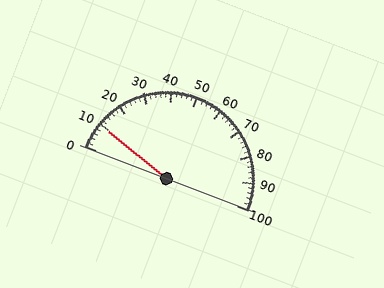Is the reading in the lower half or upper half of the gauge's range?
The reading is in the lower half of the range (0 to 100).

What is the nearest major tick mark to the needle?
The nearest major tick mark is 10.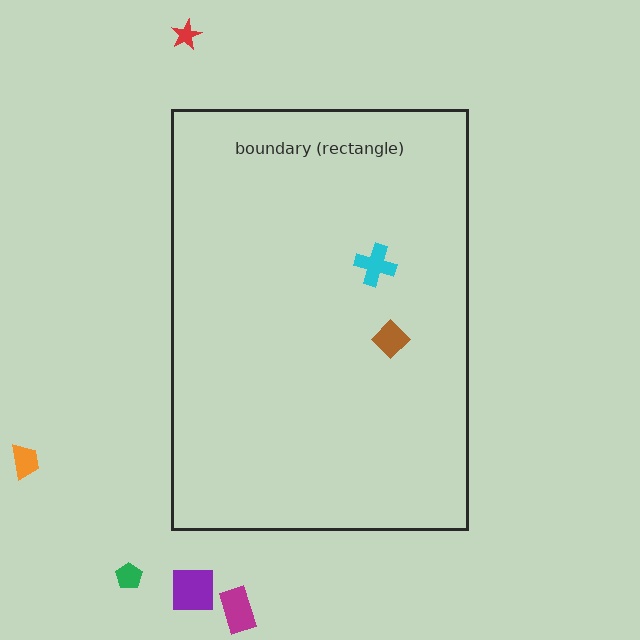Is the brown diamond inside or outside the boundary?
Inside.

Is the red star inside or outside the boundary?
Outside.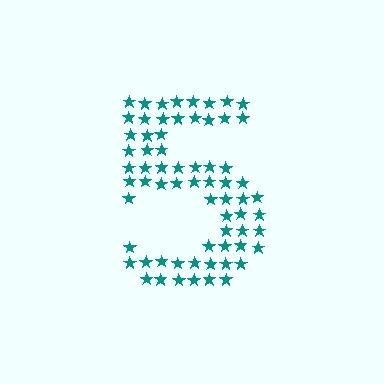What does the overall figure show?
The overall figure shows the digit 5.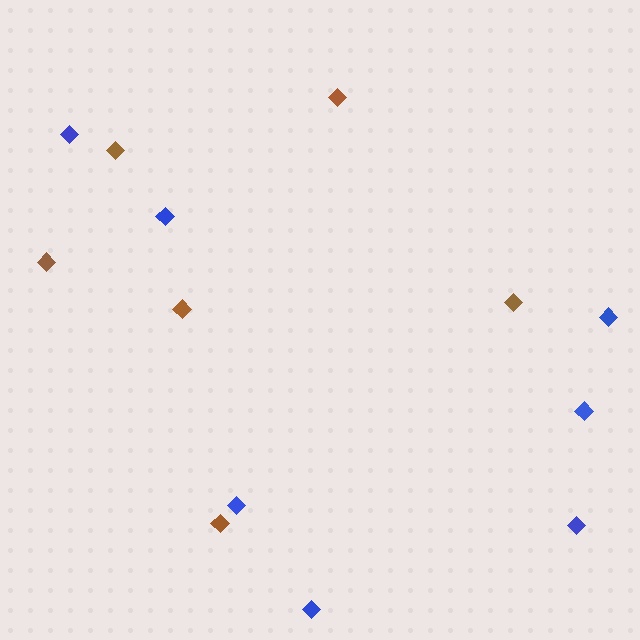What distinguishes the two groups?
There are 2 groups: one group of blue diamonds (7) and one group of brown diamonds (6).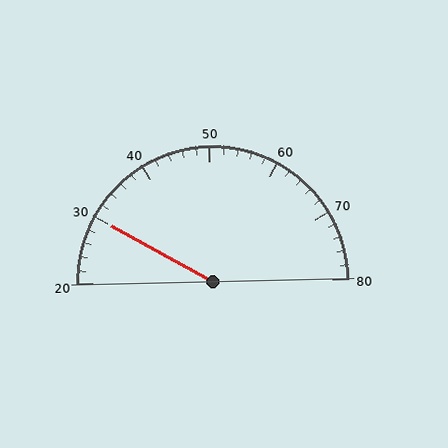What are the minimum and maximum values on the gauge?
The gauge ranges from 20 to 80.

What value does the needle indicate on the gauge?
The needle indicates approximately 30.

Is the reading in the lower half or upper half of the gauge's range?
The reading is in the lower half of the range (20 to 80).